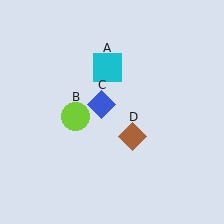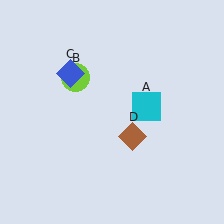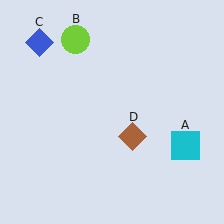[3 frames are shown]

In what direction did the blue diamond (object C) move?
The blue diamond (object C) moved up and to the left.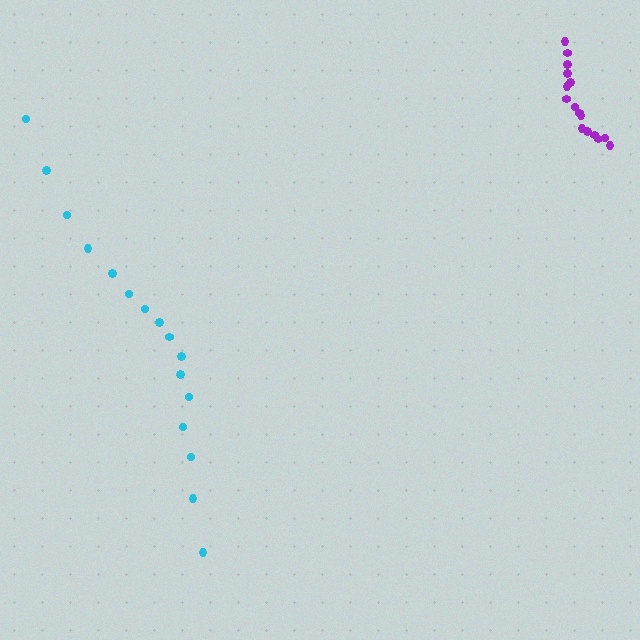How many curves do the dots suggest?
There are 2 distinct paths.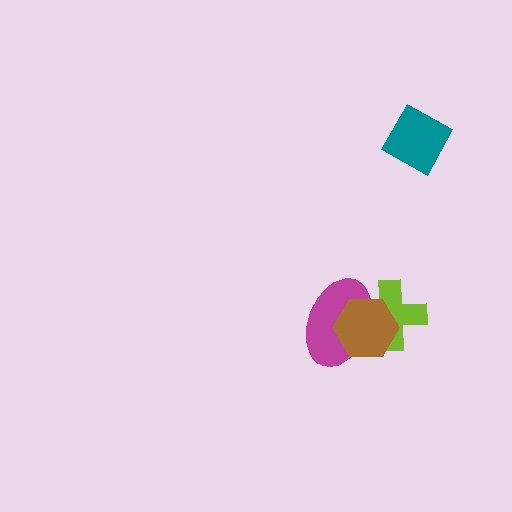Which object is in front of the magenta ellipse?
The brown hexagon is in front of the magenta ellipse.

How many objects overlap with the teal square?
0 objects overlap with the teal square.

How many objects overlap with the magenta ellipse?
2 objects overlap with the magenta ellipse.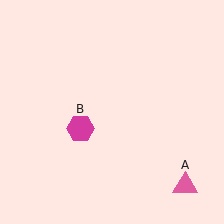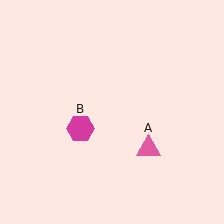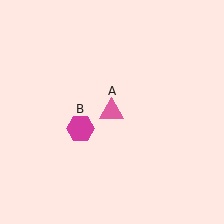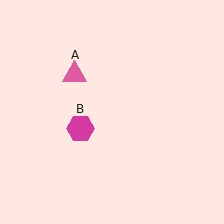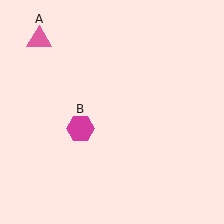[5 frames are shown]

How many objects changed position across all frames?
1 object changed position: pink triangle (object A).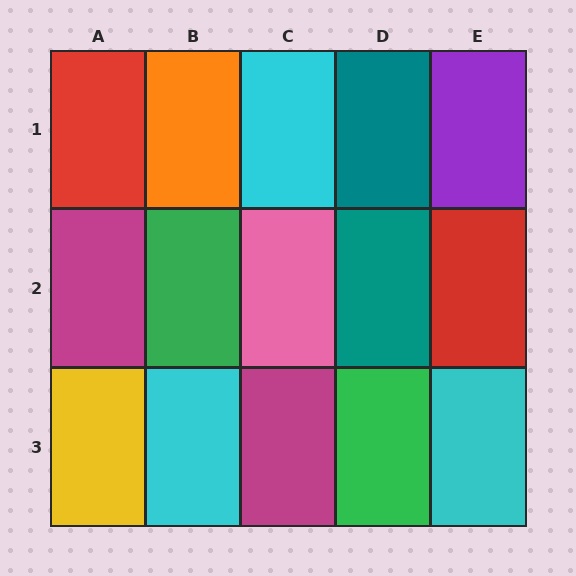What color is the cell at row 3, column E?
Cyan.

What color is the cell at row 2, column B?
Green.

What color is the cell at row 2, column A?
Magenta.